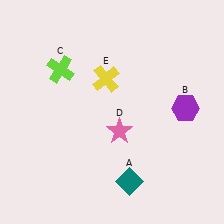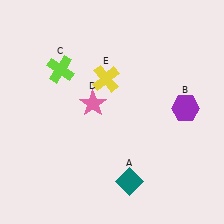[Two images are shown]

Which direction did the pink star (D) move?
The pink star (D) moved up.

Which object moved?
The pink star (D) moved up.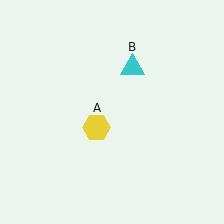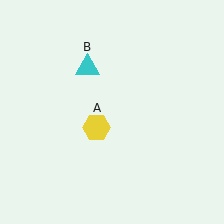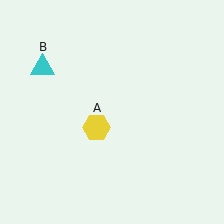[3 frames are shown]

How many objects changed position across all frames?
1 object changed position: cyan triangle (object B).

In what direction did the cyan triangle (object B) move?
The cyan triangle (object B) moved left.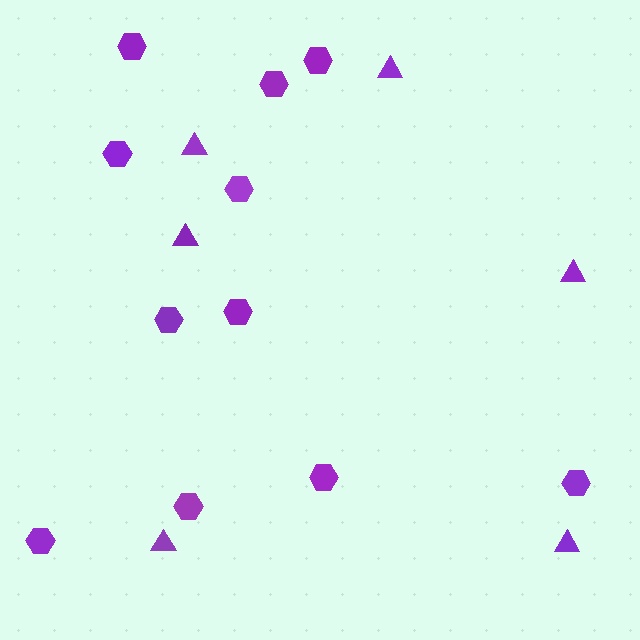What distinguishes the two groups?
There are 2 groups: one group of hexagons (11) and one group of triangles (6).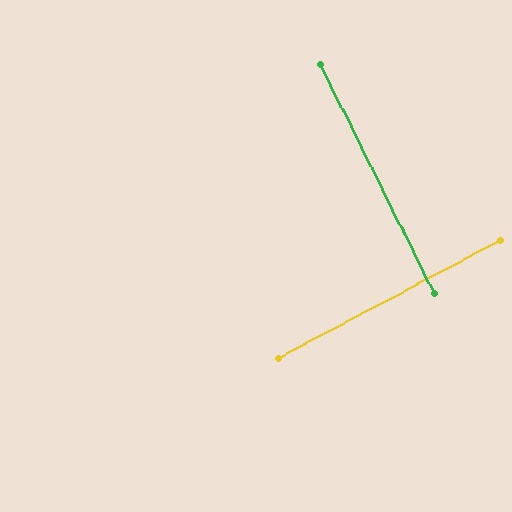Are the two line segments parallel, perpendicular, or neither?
Perpendicular — they meet at approximately 88°.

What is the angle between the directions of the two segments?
Approximately 88 degrees.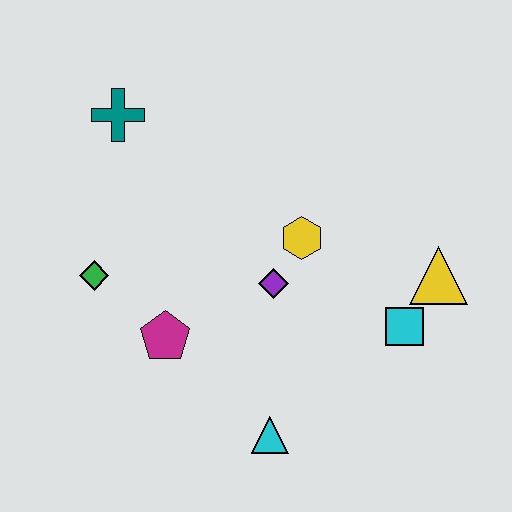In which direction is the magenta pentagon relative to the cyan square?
The magenta pentagon is to the left of the cyan square.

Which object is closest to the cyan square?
The yellow triangle is closest to the cyan square.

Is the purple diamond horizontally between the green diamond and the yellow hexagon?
Yes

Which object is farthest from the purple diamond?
The teal cross is farthest from the purple diamond.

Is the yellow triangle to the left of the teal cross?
No